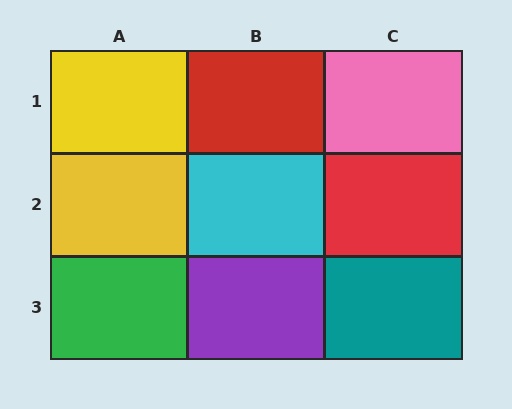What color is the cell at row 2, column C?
Red.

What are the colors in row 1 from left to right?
Yellow, red, pink.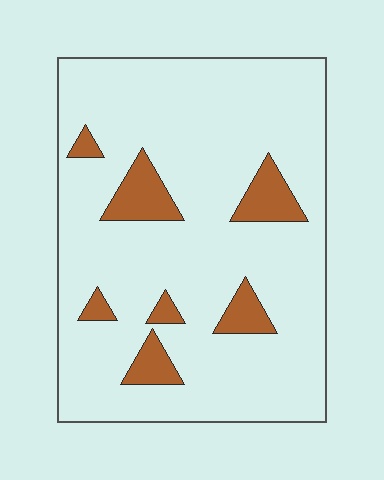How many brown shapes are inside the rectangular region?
7.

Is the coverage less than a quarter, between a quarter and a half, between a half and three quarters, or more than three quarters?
Less than a quarter.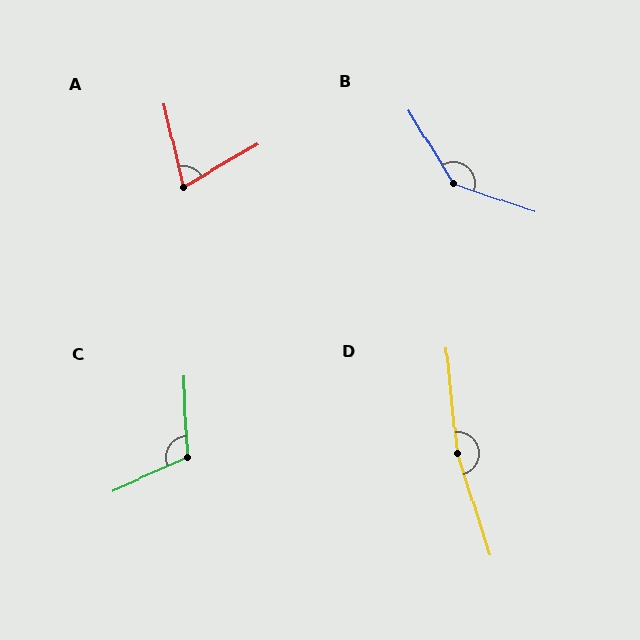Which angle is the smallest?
A, at approximately 73 degrees.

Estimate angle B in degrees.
Approximately 140 degrees.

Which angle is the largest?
D, at approximately 168 degrees.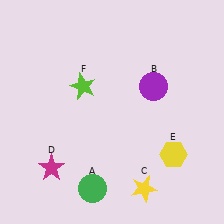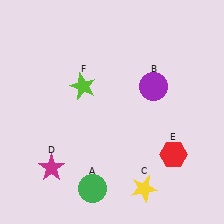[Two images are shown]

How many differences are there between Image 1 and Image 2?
There is 1 difference between the two images.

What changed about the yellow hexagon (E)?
In Image 1, E is yellow. In Image 2, it changed to red.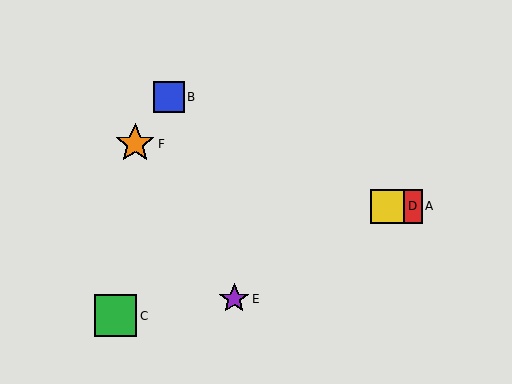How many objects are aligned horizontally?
2 objects (A, D) are aligned horizontally.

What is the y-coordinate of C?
Object C is at y≈316.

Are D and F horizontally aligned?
No, D is at y≈206 and F is at y≈144.